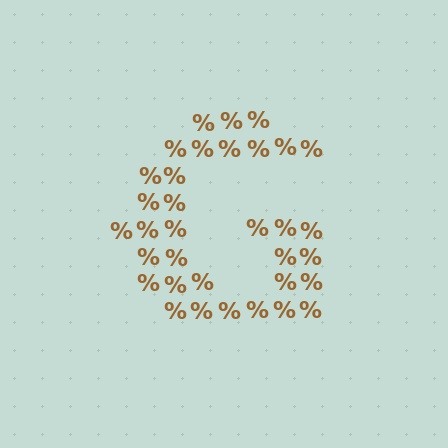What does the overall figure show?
The overall figure shows the letter G.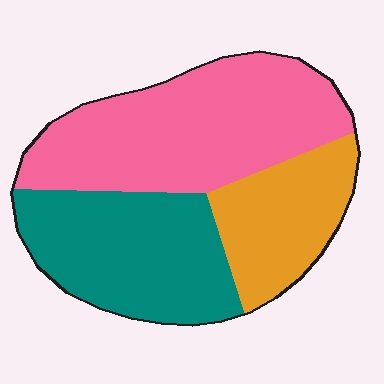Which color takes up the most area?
Pink, at roughly 45%.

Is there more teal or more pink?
Pink.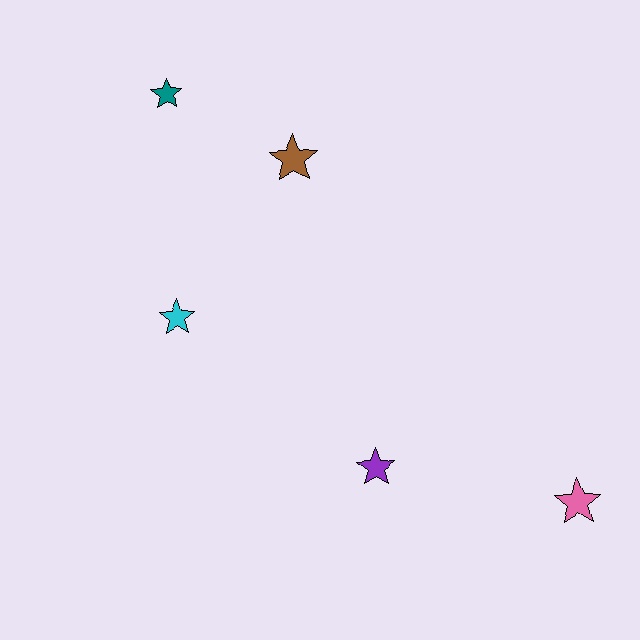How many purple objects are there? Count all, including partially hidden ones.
There is 1 purple object.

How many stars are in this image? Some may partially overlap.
There are 5 stars.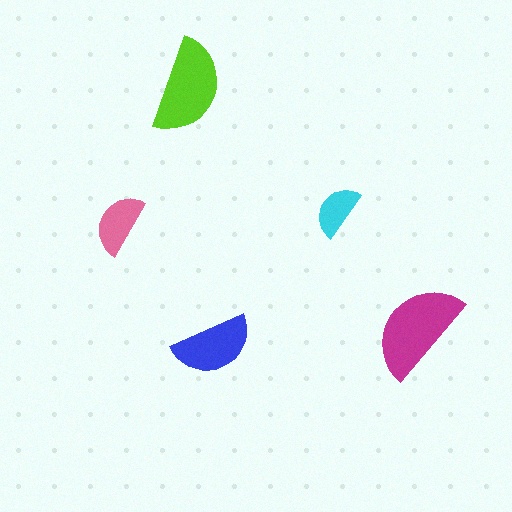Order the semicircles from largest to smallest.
the magenta one, the lime one, the blue one, the pink one, the cyan one.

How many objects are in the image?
There are 5 objects in the image.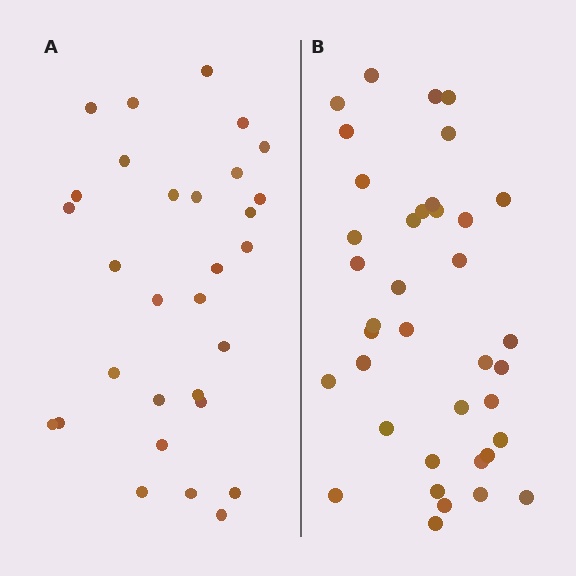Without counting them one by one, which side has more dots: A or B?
Region B (the right region) has more dots.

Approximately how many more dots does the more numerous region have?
Region B has roughly 8 or so more dots than region A.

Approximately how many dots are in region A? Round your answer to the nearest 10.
About 30 dots.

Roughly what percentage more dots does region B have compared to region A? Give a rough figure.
About 25% more.